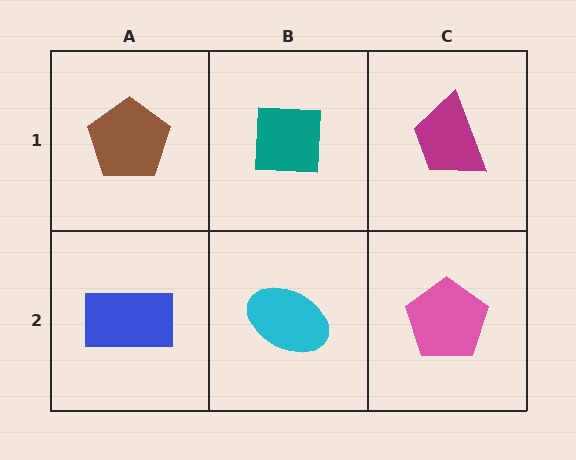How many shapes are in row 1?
3 shapes.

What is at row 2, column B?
A cyan ellipse.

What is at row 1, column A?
A brown pentagon.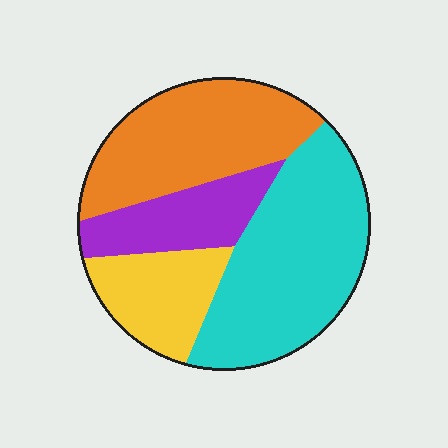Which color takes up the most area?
Cyan, at roughly 40%.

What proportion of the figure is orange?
Orange takes up about one third (1/3) of the figure.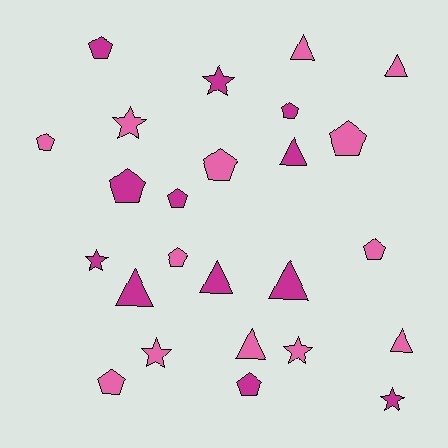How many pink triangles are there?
There are 4 pink triangles.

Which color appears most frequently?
Pink, with 13 objects.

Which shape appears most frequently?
Pentagon, with 11 objects.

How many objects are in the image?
There are 25 objects.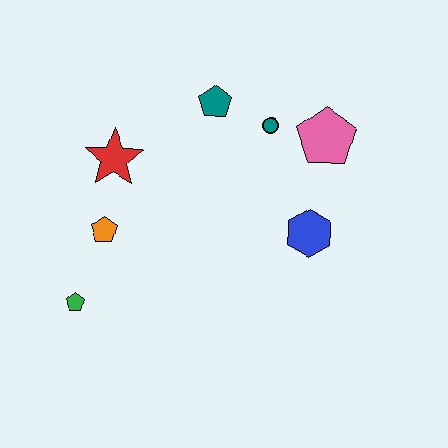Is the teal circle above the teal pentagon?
No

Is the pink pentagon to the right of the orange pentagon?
Yes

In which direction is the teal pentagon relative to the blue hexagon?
The teal pentagon is above the blue hexagon.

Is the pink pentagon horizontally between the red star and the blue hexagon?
No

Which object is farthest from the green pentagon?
The pink pentagon is farthest from the green pentagon.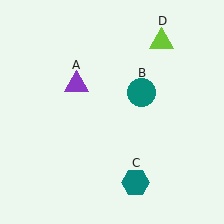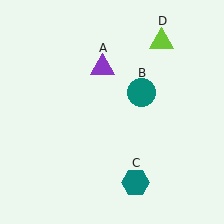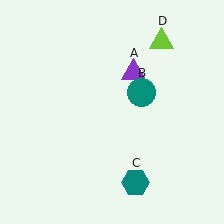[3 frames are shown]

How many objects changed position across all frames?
1 object changed position: purple triangle (object A).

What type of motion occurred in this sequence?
The purple triangle (object A) rotated clockwise around the center of the scene.